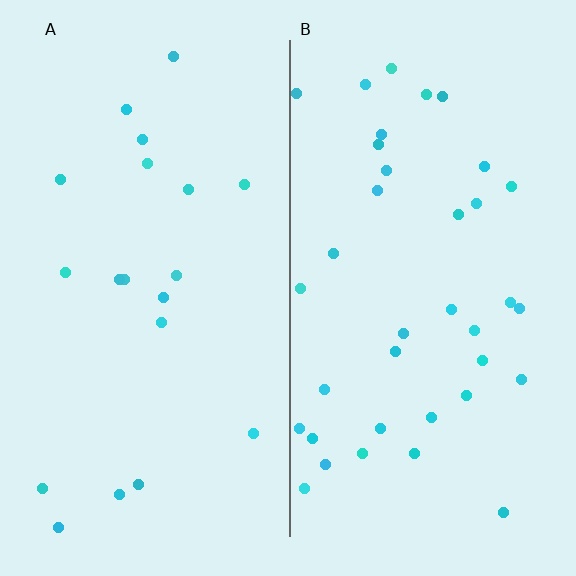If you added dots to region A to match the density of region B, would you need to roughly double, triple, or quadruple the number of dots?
Approximately double.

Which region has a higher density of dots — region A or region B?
B (the right).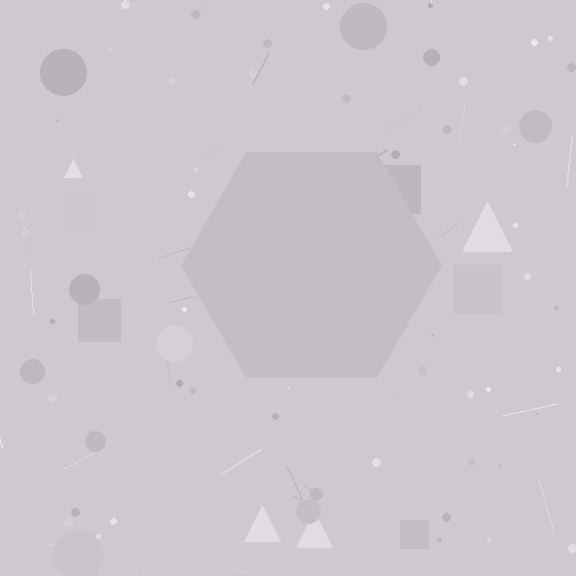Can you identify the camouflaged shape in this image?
The camouflaged shape is a hexagon.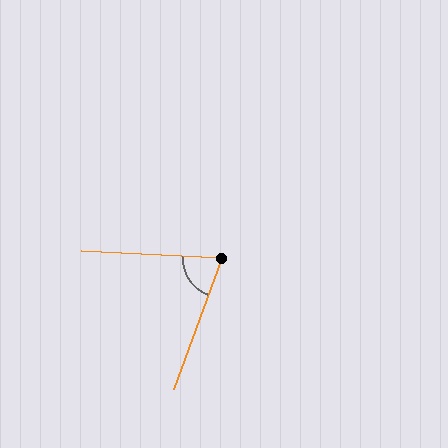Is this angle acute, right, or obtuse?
It is acute.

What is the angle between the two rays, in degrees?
Approximately 73 degrees.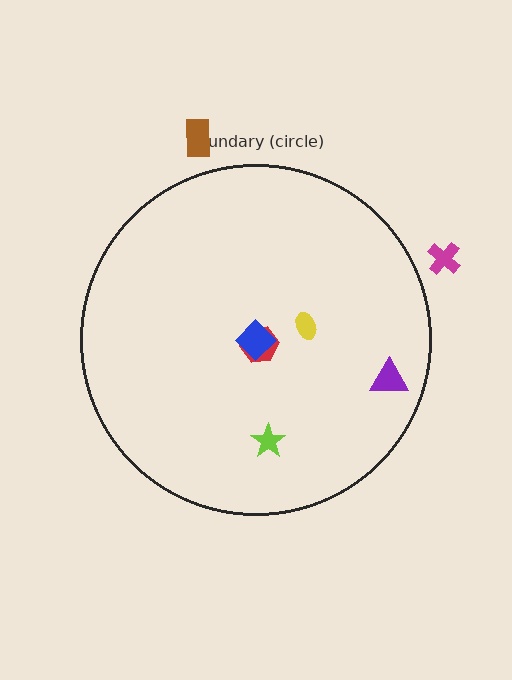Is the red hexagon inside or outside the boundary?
Inside.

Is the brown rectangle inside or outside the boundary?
Outside.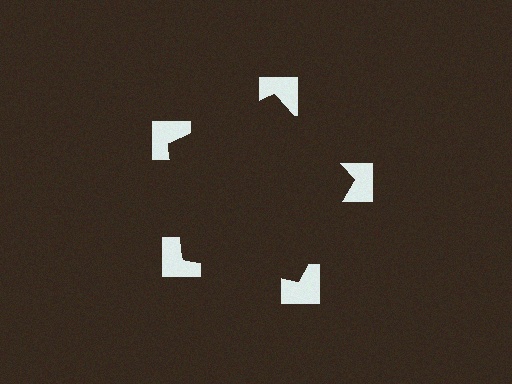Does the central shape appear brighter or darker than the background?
It typically appears slightly darker than the background, even though no actual brightness change is drawn.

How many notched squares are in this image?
There are 5 — one at each vertex of the illusory pentagon.